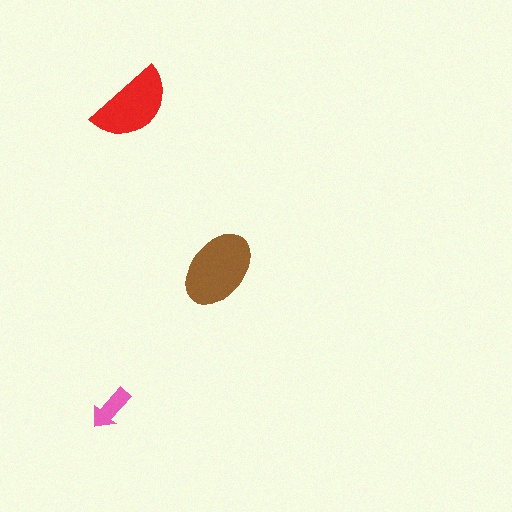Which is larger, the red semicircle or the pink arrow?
The red semicircle.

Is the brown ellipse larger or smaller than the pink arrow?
Larger.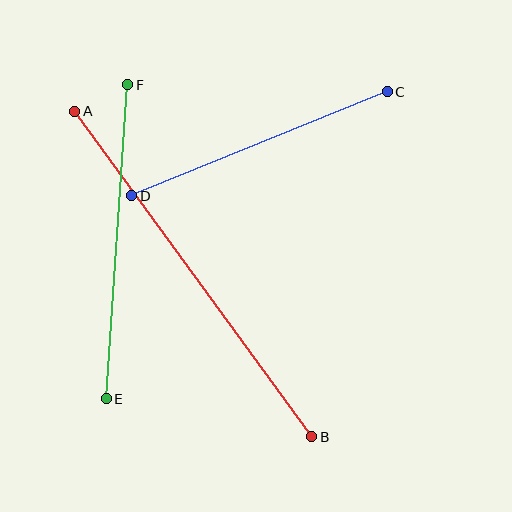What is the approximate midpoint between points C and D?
The midpoint is at approximately (260, 144) pixels.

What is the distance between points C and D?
The distance is approximately 276 pixels.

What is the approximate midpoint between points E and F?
The midpoint is at approximately (117, 242) pixels.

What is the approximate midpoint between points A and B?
The midpoint is at approximately (193, 274) pixels.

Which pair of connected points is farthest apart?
Points A and B are farthest apart.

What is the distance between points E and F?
The distance is approximately 315 pixels.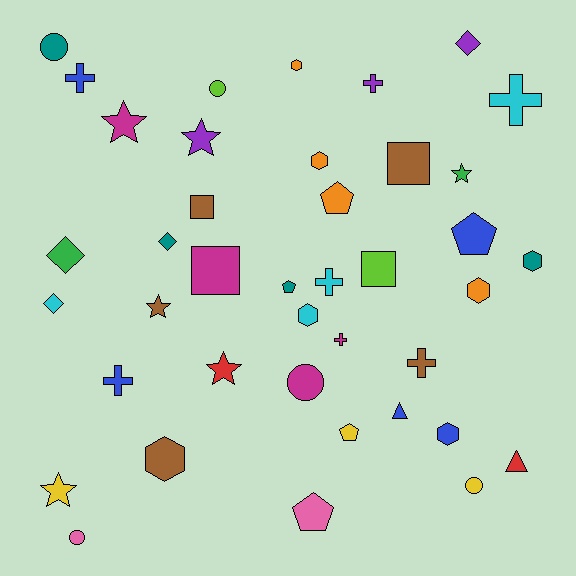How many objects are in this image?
There are 40 objects.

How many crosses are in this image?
There are 7 crosses.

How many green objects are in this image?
There are 2 green objects.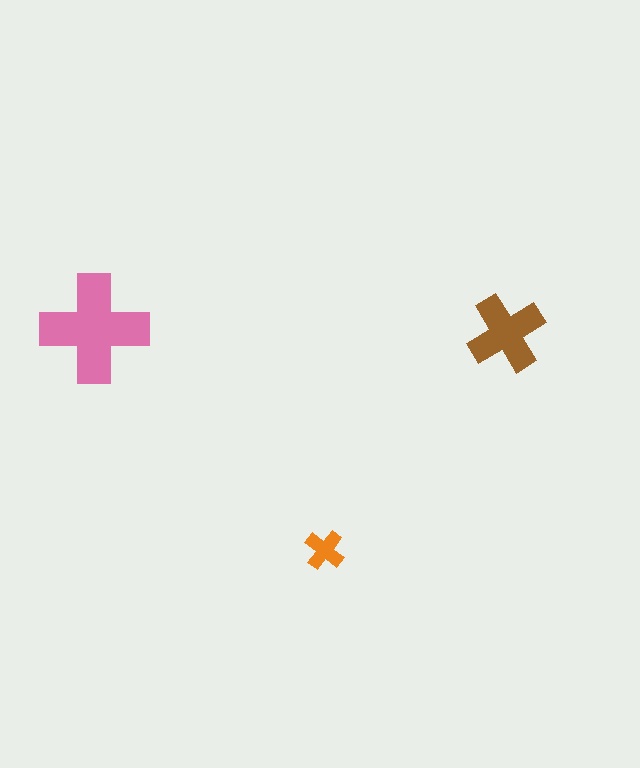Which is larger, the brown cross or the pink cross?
The pink one.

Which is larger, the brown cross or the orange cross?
The brown one.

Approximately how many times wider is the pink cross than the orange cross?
About 2.5 times wider.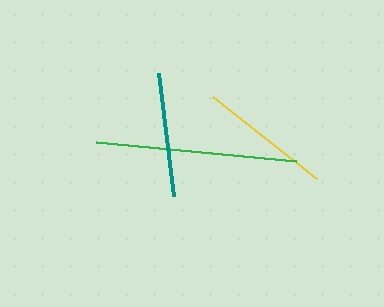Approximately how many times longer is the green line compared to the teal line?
The green line is approximately 1.6 times the length of the teal line.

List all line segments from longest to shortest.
From longest to shortest: green, yellow, teal.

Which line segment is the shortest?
The teal line is the shortest at approximately 124 pixels.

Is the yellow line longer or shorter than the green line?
The green line is longer than the yellow line.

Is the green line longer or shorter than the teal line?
The green line is longer than the teal line.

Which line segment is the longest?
The green line is the longest at approximately 201 pixels.